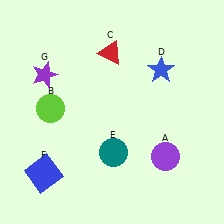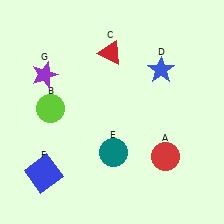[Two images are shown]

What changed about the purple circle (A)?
In Image 1, A is purple. In Image 2, it changed to red.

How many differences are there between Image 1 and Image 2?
There is 1 difference between the two images.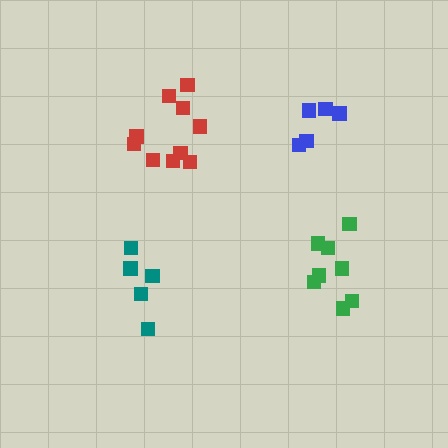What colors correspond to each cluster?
The clusters are colored: teal, blue, green, red.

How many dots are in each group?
Group 1: 5 dots, Group 2: 5 dots, Group 3: 8 dots, Group 4: 10 dots (28 total).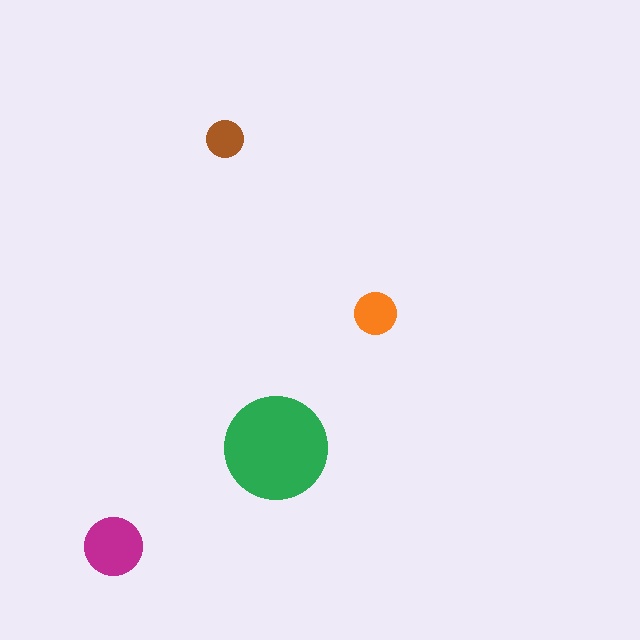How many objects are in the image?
There are 4 objects in the image.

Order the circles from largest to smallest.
the green one, the magenta one, the orange one, the brown one.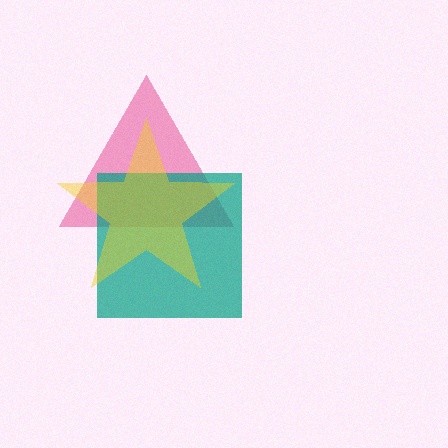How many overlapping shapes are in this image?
There are 3 overlapping shapes in the image.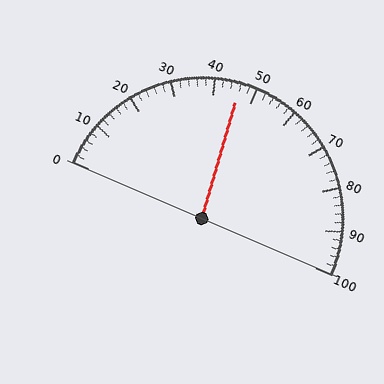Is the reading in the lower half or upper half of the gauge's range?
The reading is in the lower half of the range (0 to 100).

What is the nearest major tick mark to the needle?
The nearest major tick mark is 50.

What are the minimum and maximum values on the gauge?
The gauge ranges from 0 to 100.